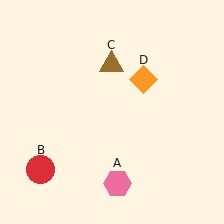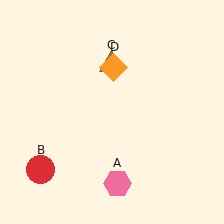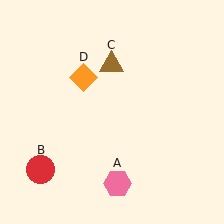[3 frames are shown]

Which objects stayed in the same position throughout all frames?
Pink hexagon (object A) and red circle (object B) and brown triangle (object C) remained stationary.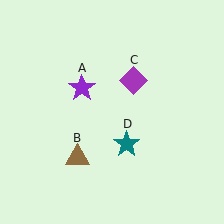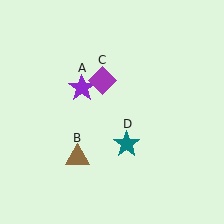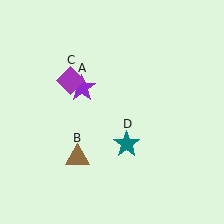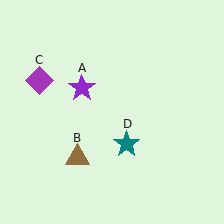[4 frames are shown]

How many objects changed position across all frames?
1 object changed position: purple diamond (object C).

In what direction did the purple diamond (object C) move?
The purple diamond (object C) moved left.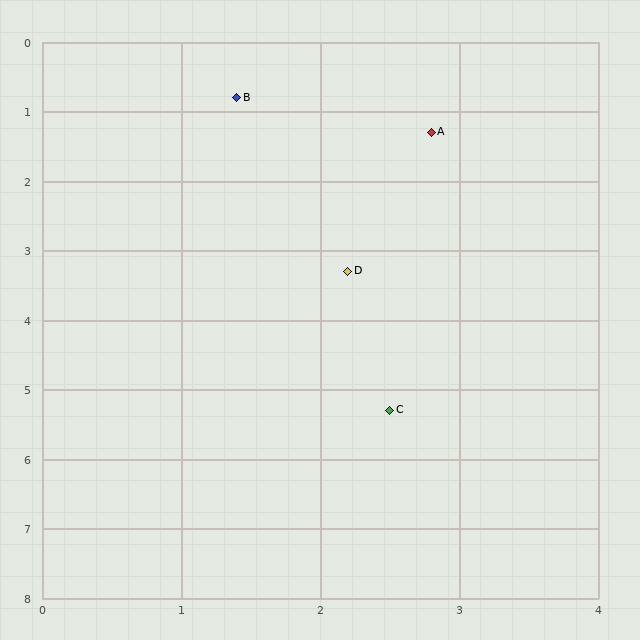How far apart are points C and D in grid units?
Points C and D are about 2.0 grid units apart.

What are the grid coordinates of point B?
Point B is at approximately (1.4, 0.8).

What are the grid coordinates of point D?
Point D is at approximately (2.2, 3.3).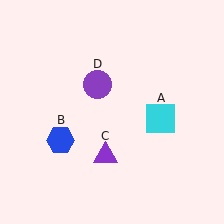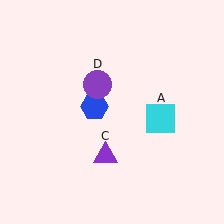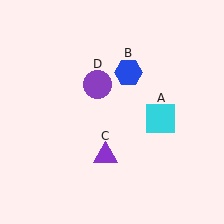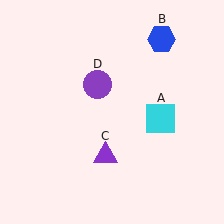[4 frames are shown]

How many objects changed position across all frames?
1 object changed position: blue hexagon (object B).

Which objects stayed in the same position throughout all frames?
Cyan square (object A) and purple triangle (object C) and purple circle (object D) remained stationary.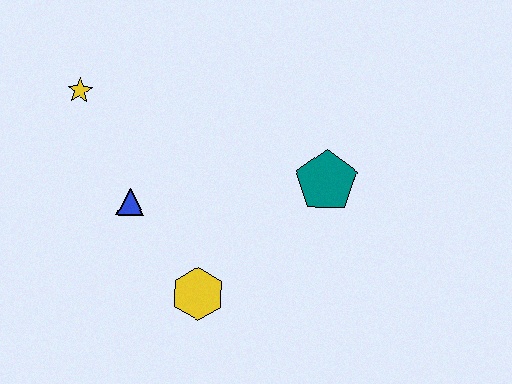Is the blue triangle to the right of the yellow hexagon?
No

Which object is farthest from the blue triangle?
The teal pentagon is farthest from the blue triangle.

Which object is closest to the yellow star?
The blue triangle is closest to the yellow star.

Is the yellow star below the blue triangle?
No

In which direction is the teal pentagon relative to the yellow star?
The teal pentagon is to the right of the yellow star.